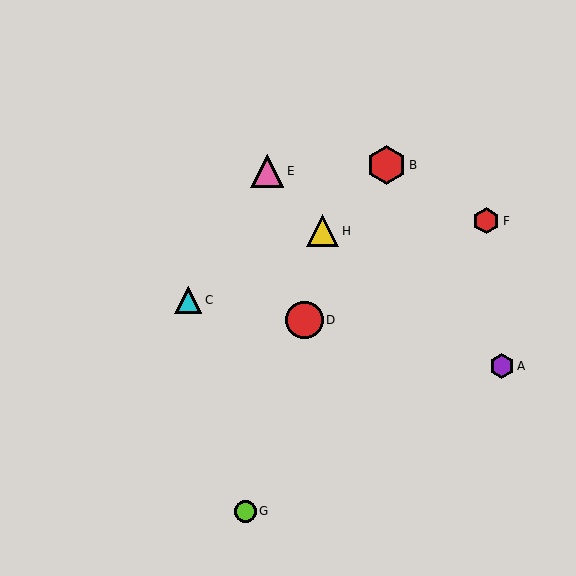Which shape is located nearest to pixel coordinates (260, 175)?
The pink triangle (labeled E) at (267, 171) is nearest to that location.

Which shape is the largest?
The red hexagon (labeled B) is the largest.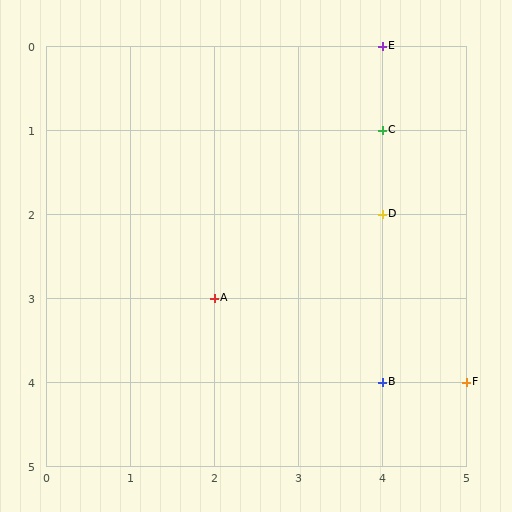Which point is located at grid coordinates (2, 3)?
Point A is at (2, 3).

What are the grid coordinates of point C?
Point C is at grid coordinates (4, 1).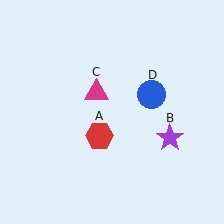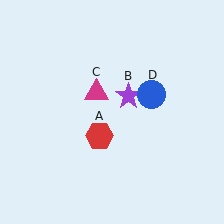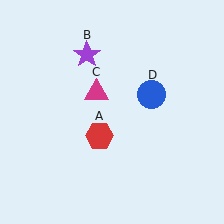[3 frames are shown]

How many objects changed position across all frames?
1 object changed position: purple star (object B).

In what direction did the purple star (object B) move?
The purple star (object B) moved up and to the left.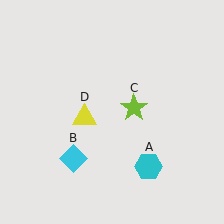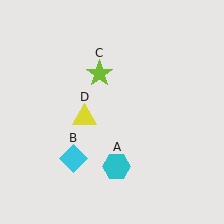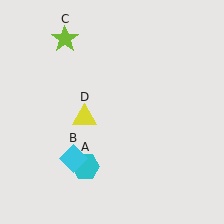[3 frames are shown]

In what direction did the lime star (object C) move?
The lime star (object C) moved up and to the left.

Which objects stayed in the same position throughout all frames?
Cyan diamond (object B) and yellow triangle (object D) remained stationary.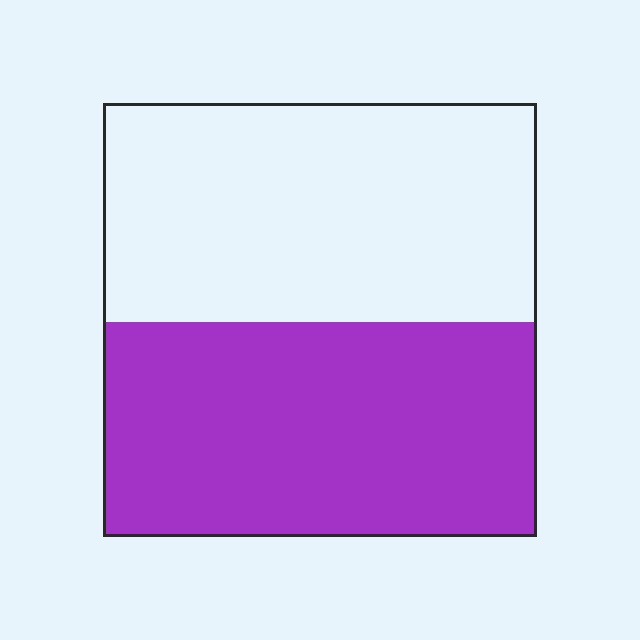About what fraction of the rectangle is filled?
About one half (1/2).